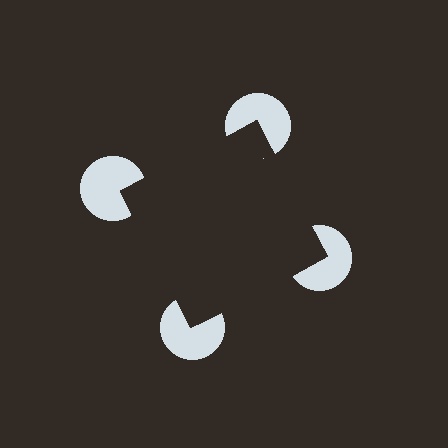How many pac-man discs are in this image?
There are 4 — one at each vertex of the illusory square.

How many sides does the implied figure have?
4 sides.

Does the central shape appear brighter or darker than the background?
It typically appears slightly darker than the background, even though no actual brightness change is drawn.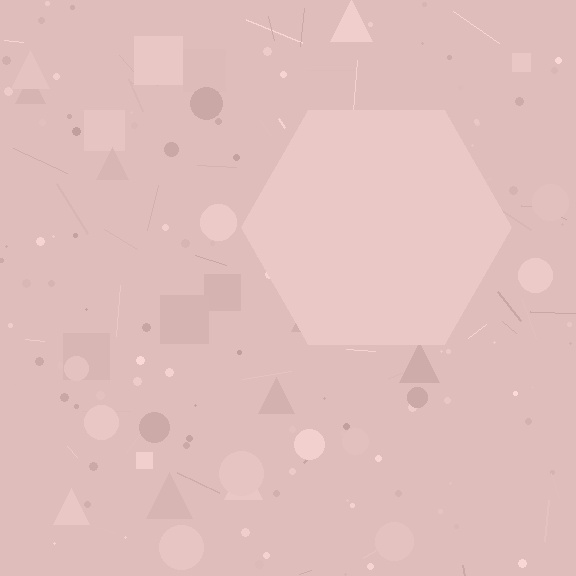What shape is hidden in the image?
A hexagon is hidden in the image.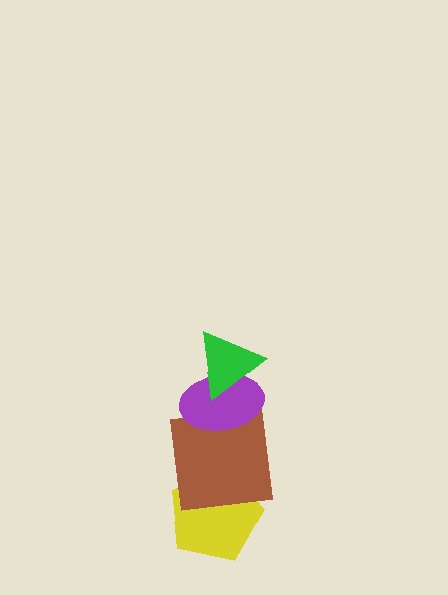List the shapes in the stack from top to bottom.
From top to bottom: the green triangle, the purple ellipse, the brown square, the yellow pentagon.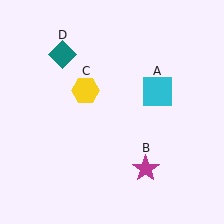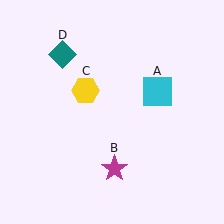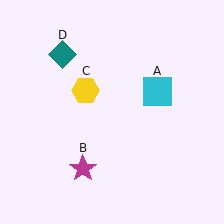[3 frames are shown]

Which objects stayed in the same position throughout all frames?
Cyan square (object A) and yellow hexagon (object C) and teal diamond (object D) remained stationary.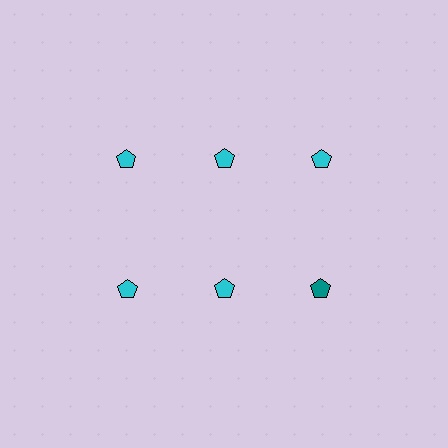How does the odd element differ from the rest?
It has a different color: teal instead of cyan.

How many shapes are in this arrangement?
There are 6 shapes arranged in a grid pattern.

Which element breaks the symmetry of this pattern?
The teal pentagon in the second row, center column breaks the symmetry. All other shapes are cyan pentagons.